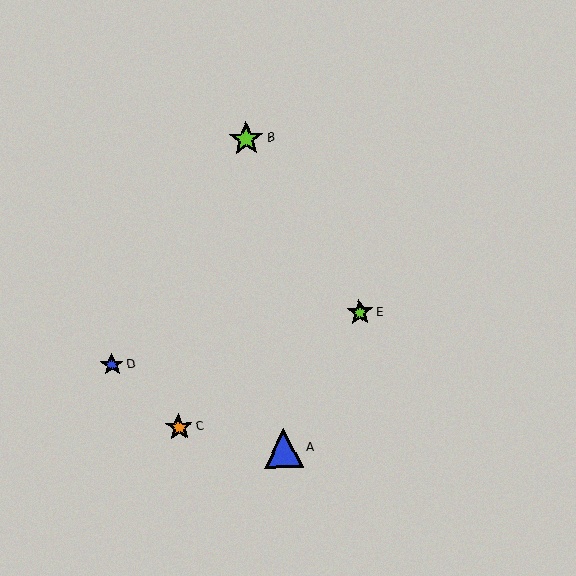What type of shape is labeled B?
Shape B is a lime star.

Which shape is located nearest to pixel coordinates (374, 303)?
The lime star (labeled E) at (360, 313) is nearest to that location.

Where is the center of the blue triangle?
The center of the blue triangle is at (284, 448).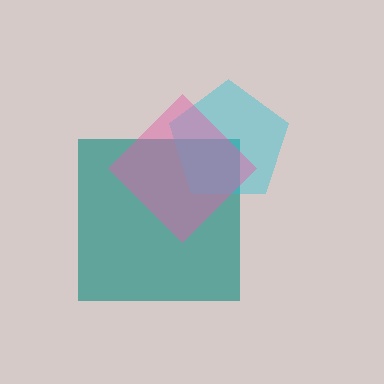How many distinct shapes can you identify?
There are 3 distinct shapes: a teal square, a cyan pentagon, a pink diamond.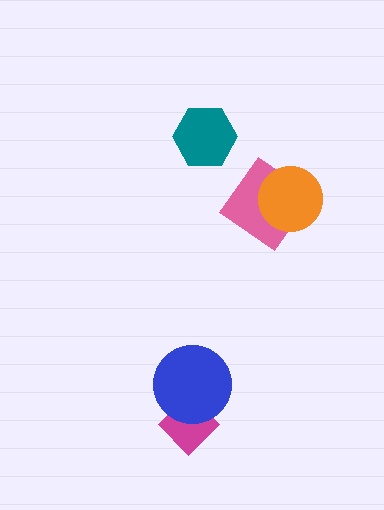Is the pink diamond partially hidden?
Yes, it is partially covered by another shape.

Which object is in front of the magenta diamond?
The blue circle is in front of the magenta diamond.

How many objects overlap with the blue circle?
1 object overlaps with the blue circle.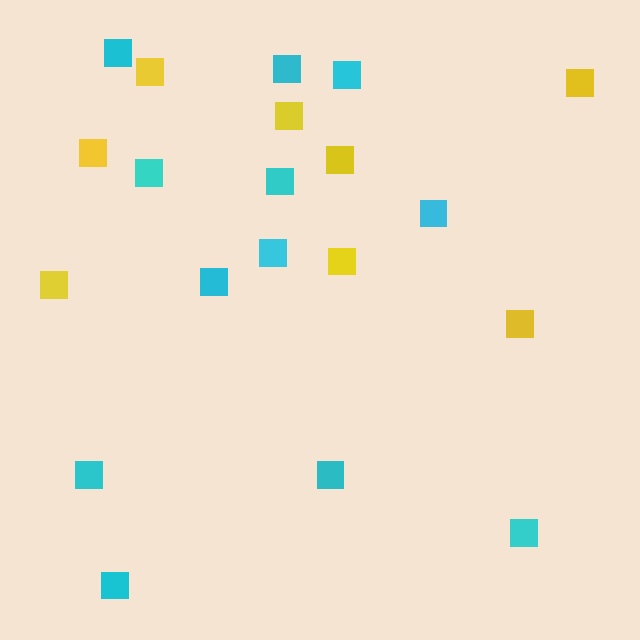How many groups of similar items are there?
There are 2 groups: one group of yellow squares (8) and one group of cyan squares (12).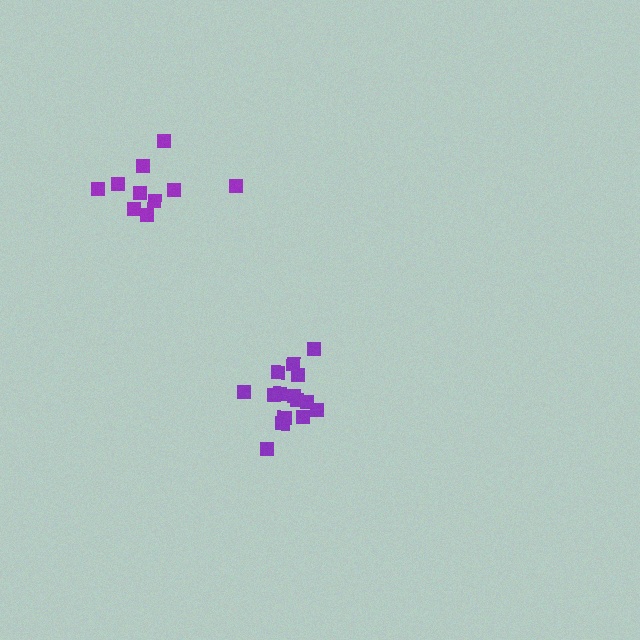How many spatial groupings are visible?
There are 2 spatial groupings.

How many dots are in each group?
Group 1: 10 dots, Group 2: 15 dots (25 total).